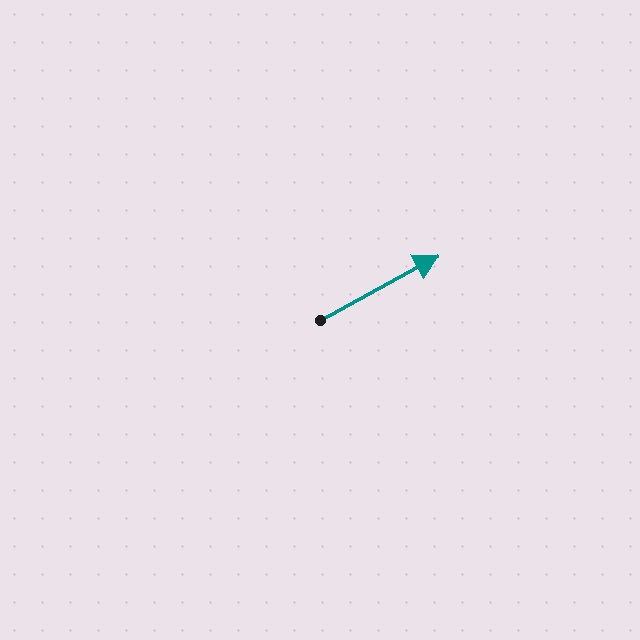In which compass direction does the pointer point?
Northeast.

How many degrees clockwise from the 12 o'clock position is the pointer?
Approximately 61 degrees.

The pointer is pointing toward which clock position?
Roughly 2 o'clock.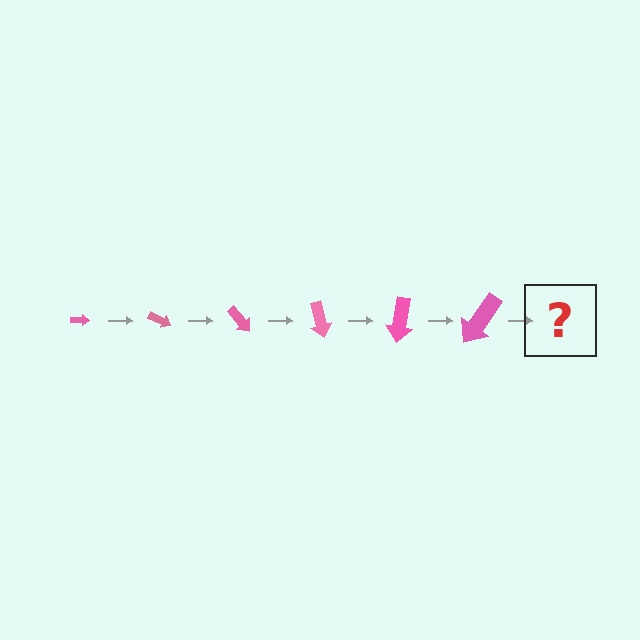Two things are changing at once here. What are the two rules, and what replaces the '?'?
The two rules are that the arrow grows larger each step and it rotates 25 degrees each step. The '?' should be an arrow, larger than the previous one and rotated 150 degrees from the start.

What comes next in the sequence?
The next element should be an arrow, larger than the previous one and rotated 150 degrees from the start.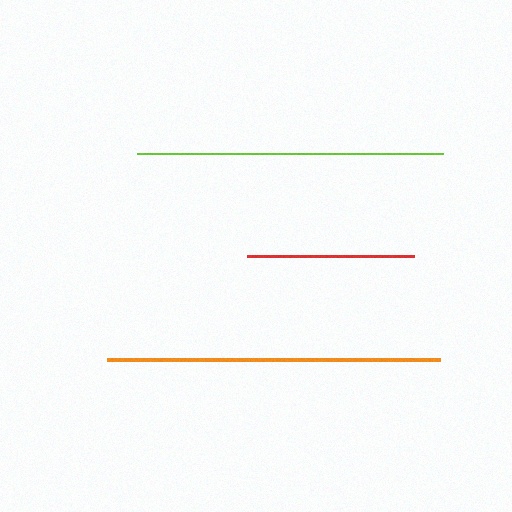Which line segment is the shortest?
The red line is the shortest at approximately 167 pixels.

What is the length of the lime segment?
The lime segment is approximately 306 pixels long.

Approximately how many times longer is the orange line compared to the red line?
The orange line is approximately 2.0 times the length of the red line.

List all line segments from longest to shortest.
From longest to shortest: orange, lime, red.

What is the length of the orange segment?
The orange segment is approximately 333 pixels long.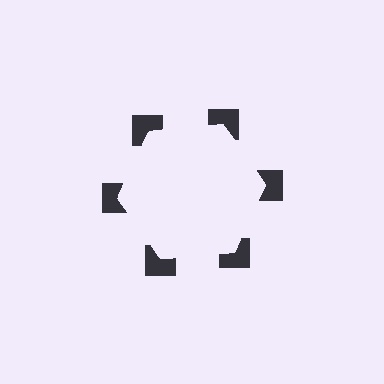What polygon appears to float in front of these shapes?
An illusory hexagon — its edges are inferred from the aligned wedge cuts in the notched squares, not physically drawn.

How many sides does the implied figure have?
6 sides.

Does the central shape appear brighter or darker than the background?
It typically appears slightly brighter than the background, even though no actual brightness change is drawn.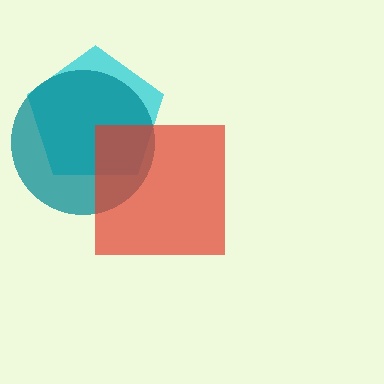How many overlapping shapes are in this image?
There are 3 overlapping shapes in the image.